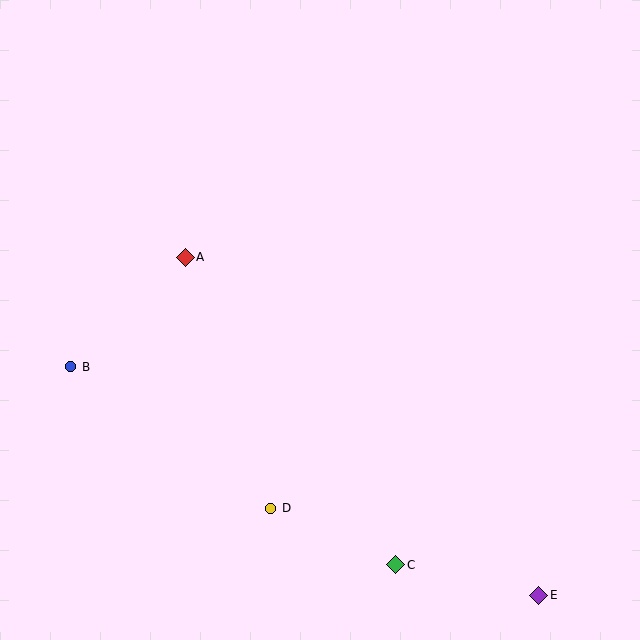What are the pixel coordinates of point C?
Point C is at (396, 565).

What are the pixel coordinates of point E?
Point E is at (539, 595).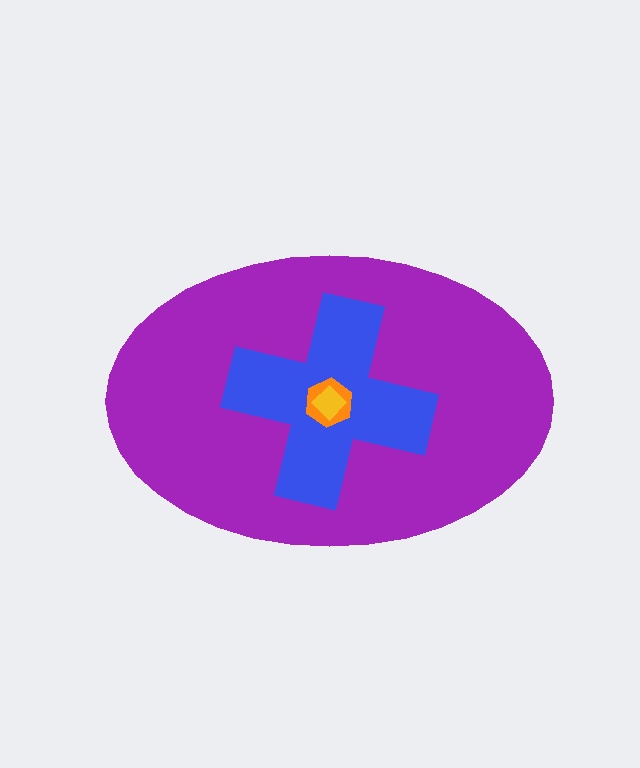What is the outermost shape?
The purple ellipse.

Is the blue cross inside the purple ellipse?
Yes.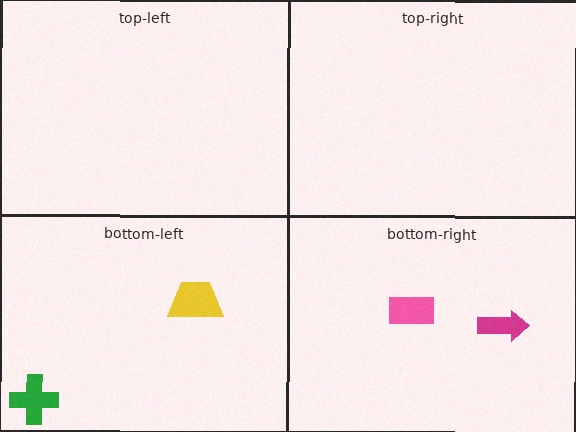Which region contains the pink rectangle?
The bottom-right region.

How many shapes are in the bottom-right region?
2.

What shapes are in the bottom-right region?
The magenta arrow, the pink rectangle.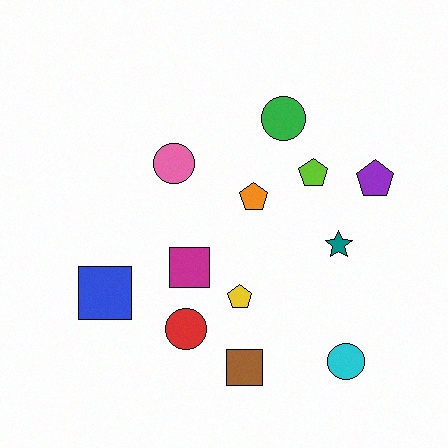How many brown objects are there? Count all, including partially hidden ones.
There is 1 brown object.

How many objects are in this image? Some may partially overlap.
There are 12 objects.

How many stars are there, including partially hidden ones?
There is 1 star.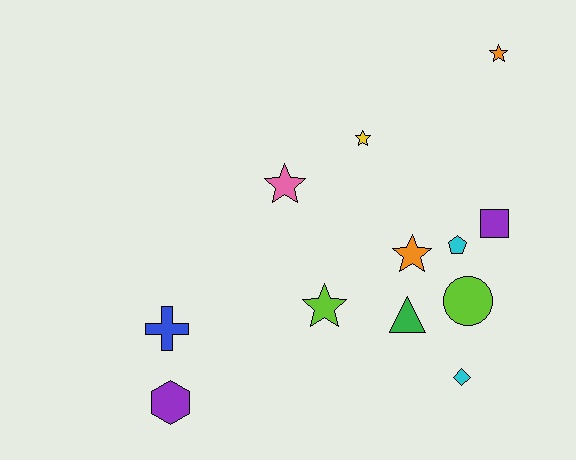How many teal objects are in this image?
There are no teal objects.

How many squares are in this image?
There is 1 square.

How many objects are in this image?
There are 12 objects.